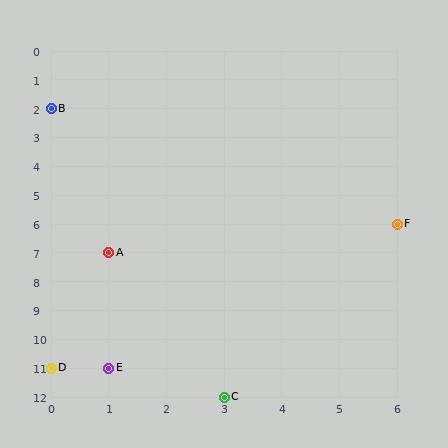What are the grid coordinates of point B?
Point B is at grid coordinates (0, 2).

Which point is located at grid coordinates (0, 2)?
Point B is at (0, 2).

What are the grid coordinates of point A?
Point A is at grid coordinates (1, 7).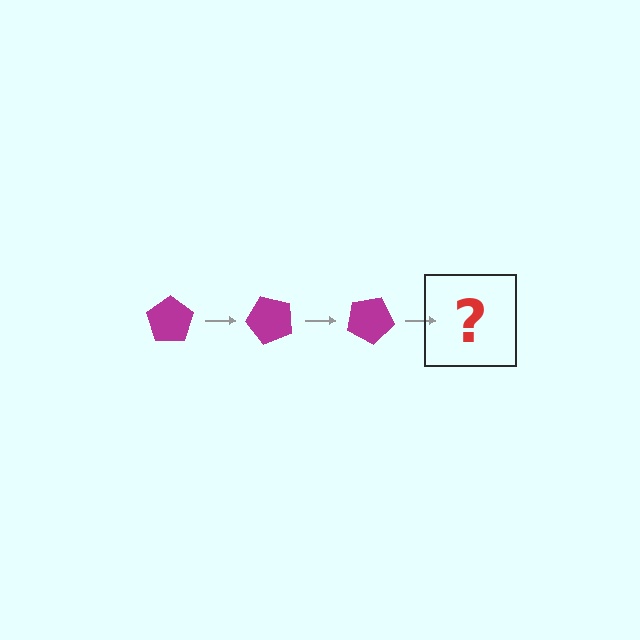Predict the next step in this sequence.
The next step is a magenta pentagon rotated 150 degrees.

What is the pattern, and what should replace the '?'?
The pattern is that the pentagon rotates 50 degrees each step. The '?' should be a magenta pentagon rotated 150 degrees.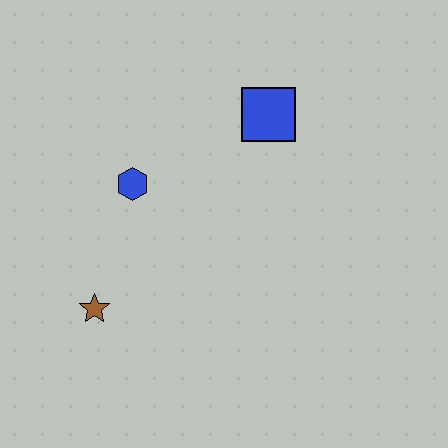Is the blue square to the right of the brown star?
Yes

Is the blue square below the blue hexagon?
No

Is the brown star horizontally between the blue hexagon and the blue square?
No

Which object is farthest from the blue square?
The brown star is farthest from the blue square.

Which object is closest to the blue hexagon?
The brown star is closest to the blue hexagon.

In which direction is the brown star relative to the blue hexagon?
The brown star is below the blue hexagon.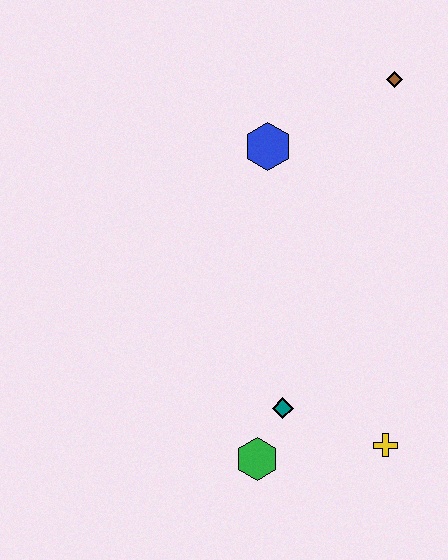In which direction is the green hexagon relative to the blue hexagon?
The green hexagon is below the blue hexagon.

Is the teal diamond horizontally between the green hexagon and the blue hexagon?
No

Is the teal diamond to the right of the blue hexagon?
Yes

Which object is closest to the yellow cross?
The teal diamond is closest to the yellow cross.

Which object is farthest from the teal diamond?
The brown diamond is farthest from the teal diamond.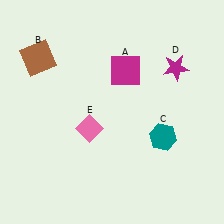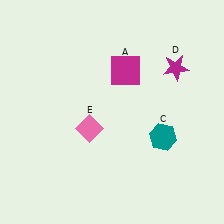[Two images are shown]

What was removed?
The brown square (B) was removed in Image 2.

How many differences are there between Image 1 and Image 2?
There is 1 difference between the two images.